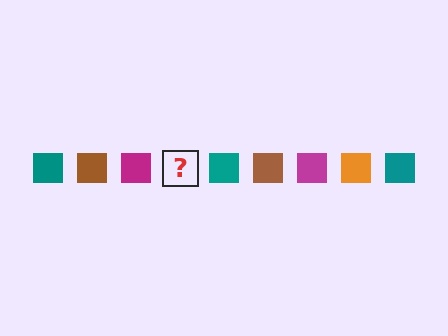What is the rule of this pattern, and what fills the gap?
The rule is that the pattern cycles through teal, brown, magenta, orange squares. The gap should be filled with an orange square.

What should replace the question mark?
The question mark should be replaced with an orange square.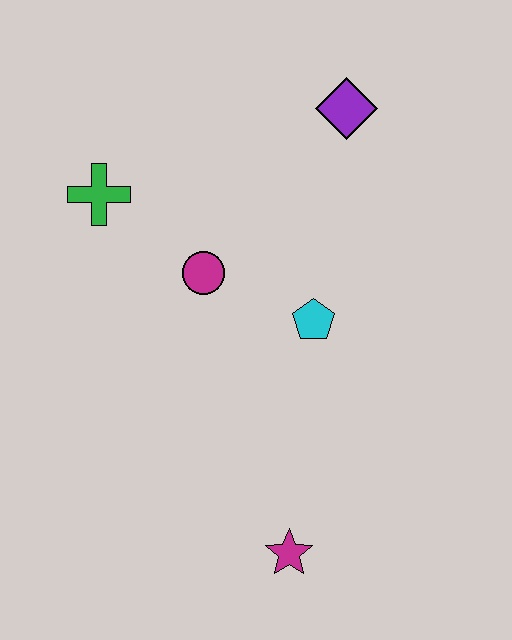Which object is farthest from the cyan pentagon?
The green cross is farthest from the cyan pentagon.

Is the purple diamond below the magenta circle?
No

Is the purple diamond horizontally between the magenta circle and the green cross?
No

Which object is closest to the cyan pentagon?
The magenta circle is closest to the cyan pentagon.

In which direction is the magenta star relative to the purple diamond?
The magenta star is below the purple diamond.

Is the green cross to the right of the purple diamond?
No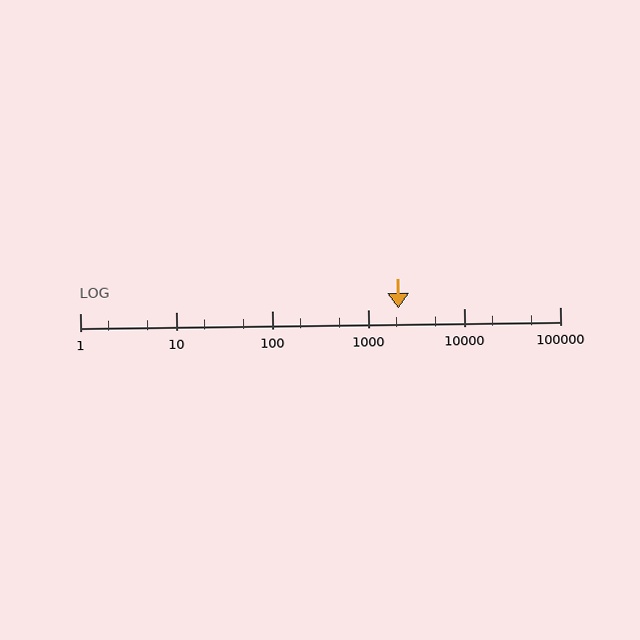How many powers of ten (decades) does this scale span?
The scale spans 5 decades, from 1 to 100000.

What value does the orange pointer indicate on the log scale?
The pointer indicates approximately 2100.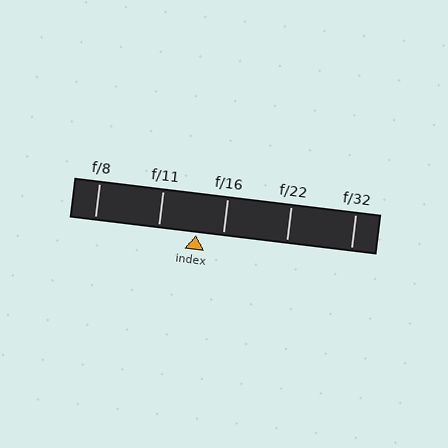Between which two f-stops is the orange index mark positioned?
The index mark is between f/11 and f/16.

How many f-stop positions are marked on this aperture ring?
There are 5 f-stop positions marked.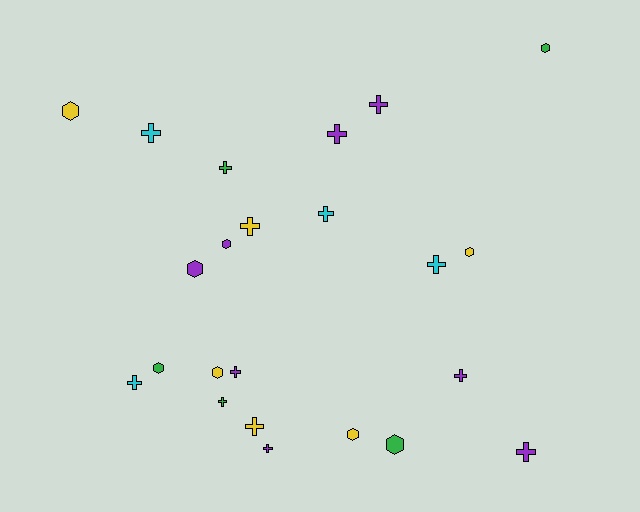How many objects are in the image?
There are 23 objects.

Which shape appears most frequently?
Cross, with 14 objects.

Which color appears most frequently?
Purple, with 8 objects.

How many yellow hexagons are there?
There are 4 yellow hexagons.